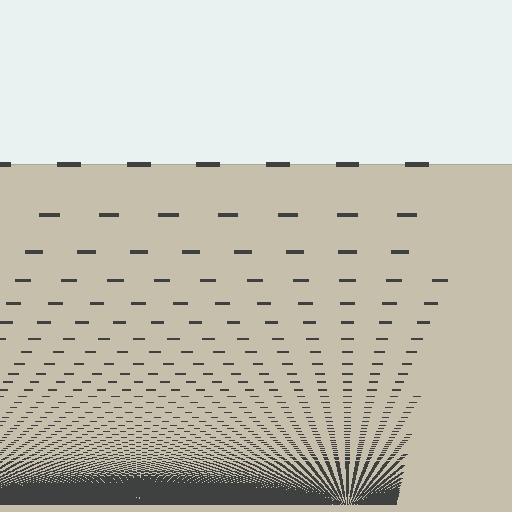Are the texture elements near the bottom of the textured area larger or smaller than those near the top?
Smaller. The gradient is inverted — elements near the bottom are smaller and denser.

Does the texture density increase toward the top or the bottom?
Density increases toward the bottom.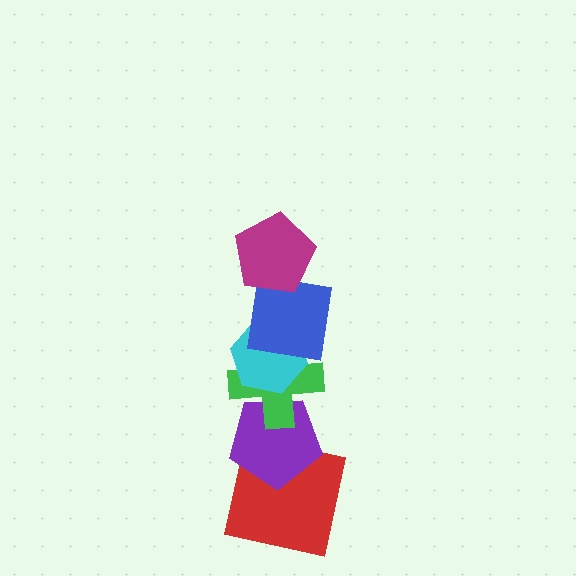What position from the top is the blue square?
The blue square is 2nd from the top.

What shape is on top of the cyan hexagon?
The blue square is on top of the cyan hexagon.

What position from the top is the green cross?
The green cross is 4th from the top.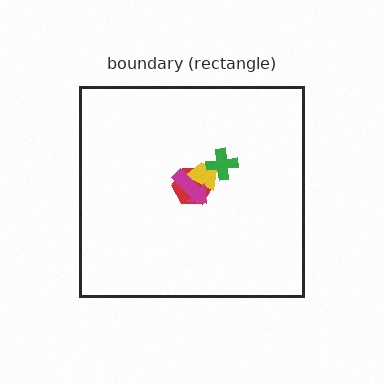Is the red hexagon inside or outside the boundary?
Inside.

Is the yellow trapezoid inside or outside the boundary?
Inside.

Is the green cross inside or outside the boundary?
Inside.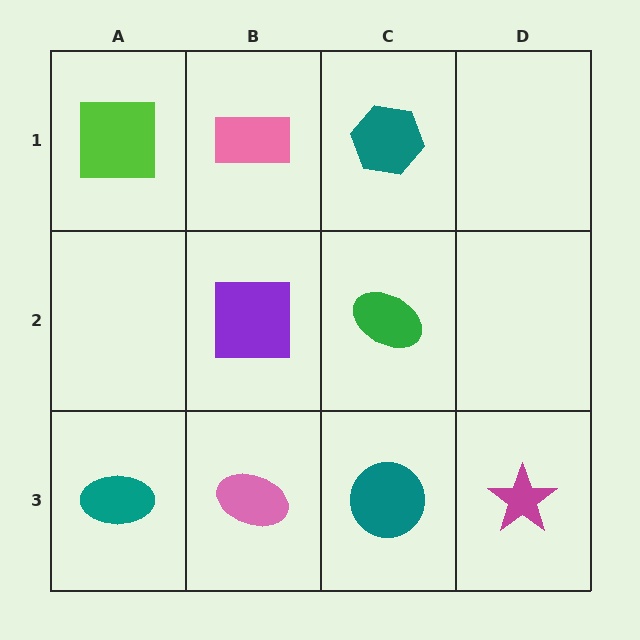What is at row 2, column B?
A purple square.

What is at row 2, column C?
A green ellipse.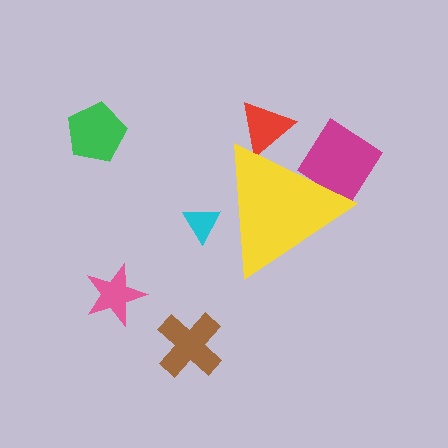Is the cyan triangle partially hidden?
Yes, the cyan triangle is partially hidden behind the yellow triangle.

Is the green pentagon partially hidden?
No, the green pentagon is fully visible.